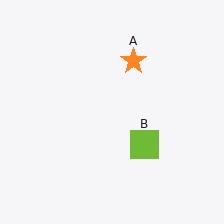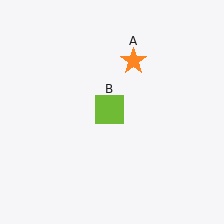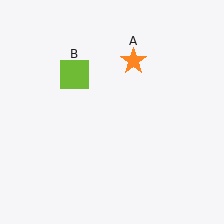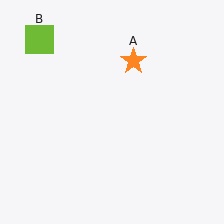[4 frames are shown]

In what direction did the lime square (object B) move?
The lime square (object B) moved up and to the left.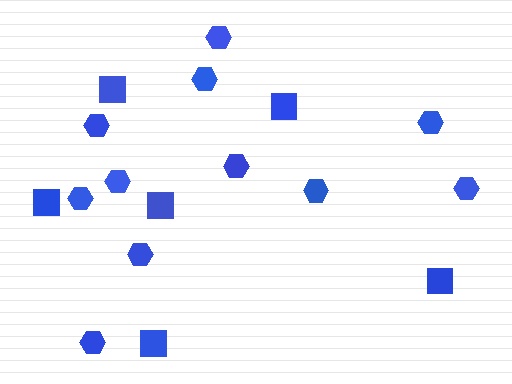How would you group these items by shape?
There are 2 groups: one group of squares (6) and one group of hexagons (11).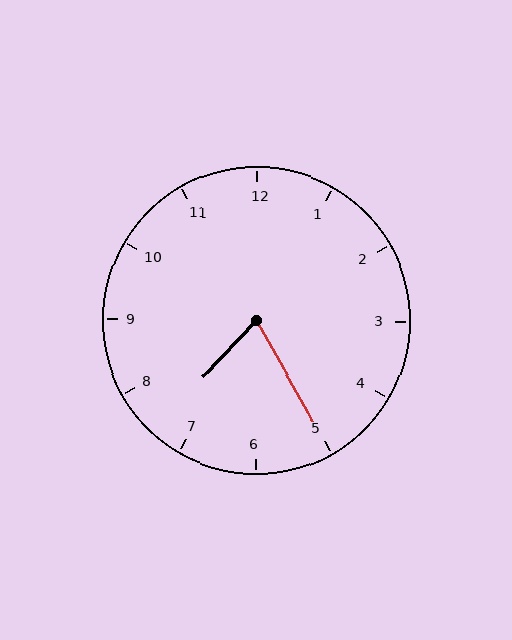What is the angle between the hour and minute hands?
Approximately 72 degrees.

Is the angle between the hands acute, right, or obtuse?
It is acute.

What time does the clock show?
7:25.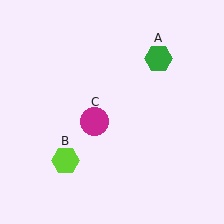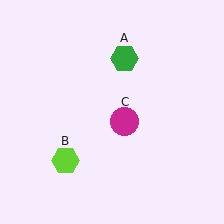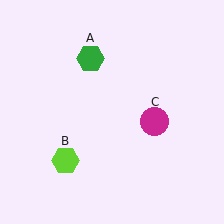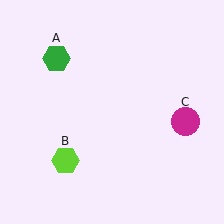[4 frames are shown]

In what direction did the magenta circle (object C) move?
The magenta circle (object C) moved right.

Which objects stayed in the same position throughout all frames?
Lime hexagon (object B) remained stationary.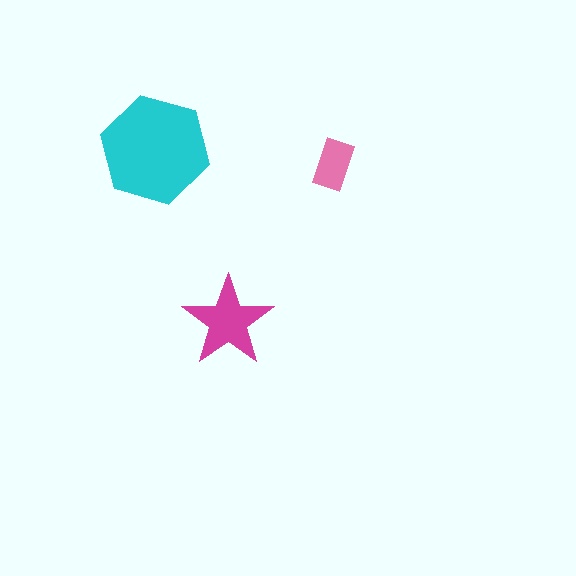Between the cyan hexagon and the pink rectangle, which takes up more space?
The cyan hexagon.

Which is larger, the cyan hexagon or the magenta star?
The cyan hexagon.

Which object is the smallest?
The pink rectangle.